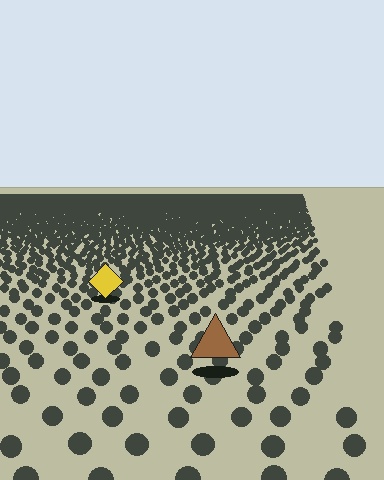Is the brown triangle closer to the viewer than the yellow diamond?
Yes. The brown triangle is closer — you can tell from the texture gradient: the ground texture is coarser near it.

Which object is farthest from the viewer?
The yellow diamond is farthest from the viewer. It appears smaller and the ground texture around it is denser.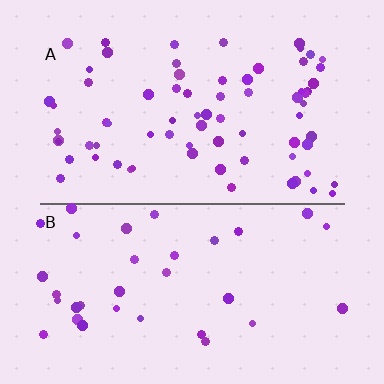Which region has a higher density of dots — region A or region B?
A (the top).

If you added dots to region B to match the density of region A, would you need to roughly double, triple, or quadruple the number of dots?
Approximately double.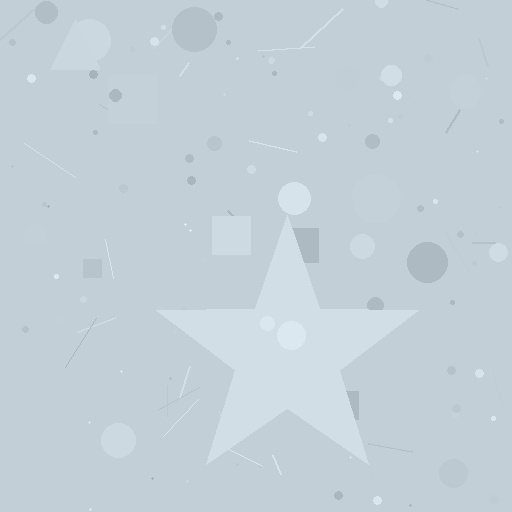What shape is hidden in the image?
A star is hidden in the image.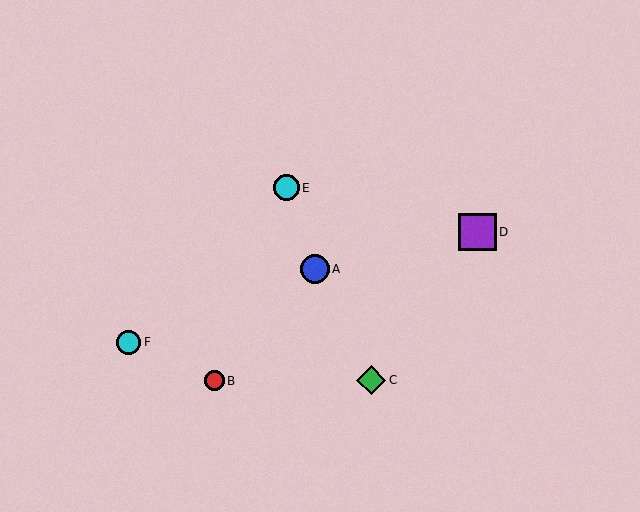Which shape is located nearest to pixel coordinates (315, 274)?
The blue circle (labeled A) at (315, 269) is nearest to that location.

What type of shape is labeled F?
Shape F is a cyan circle.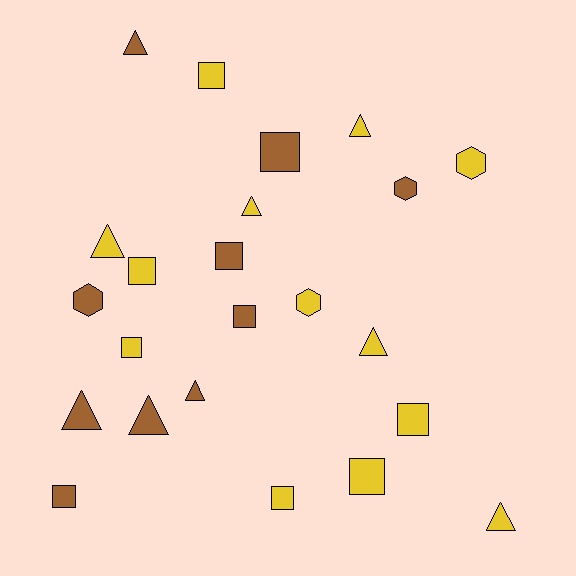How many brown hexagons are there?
There are 2 brown hexagons.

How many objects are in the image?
There are 23 objects.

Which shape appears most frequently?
Square, with 10 objects.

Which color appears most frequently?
Yellow, with 13 objects.